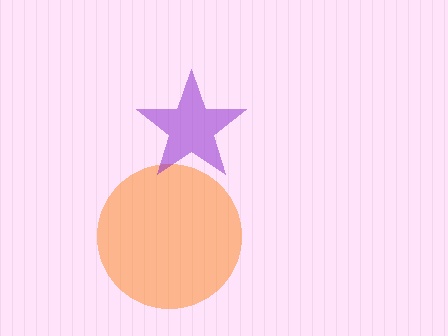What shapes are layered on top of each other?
The layered shapes are: an orange circle, a purple star.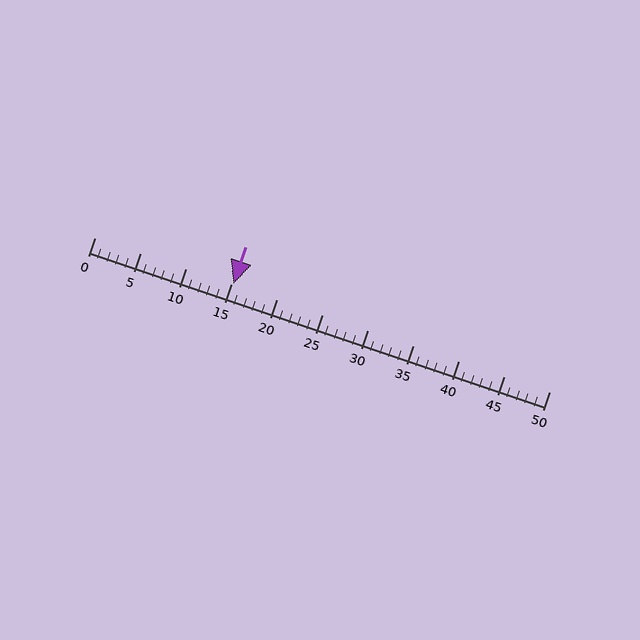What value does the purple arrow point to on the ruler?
The purple arrow points to approximately 15.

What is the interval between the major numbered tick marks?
The major tick marks are spaced 5 units apart.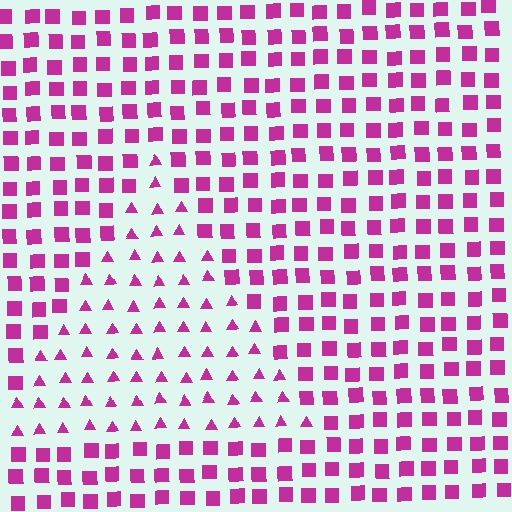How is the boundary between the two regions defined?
The boundary is defined by a change in element shape: triangles inside vs. squares outside. All elements share the same color and spacing.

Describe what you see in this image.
The image is filled with small magenta elements arranged in a uniform grid. A triangle-shaped region contains triangles, while the surrounding area contains squares. The boundary is defined purely by the change in element shape.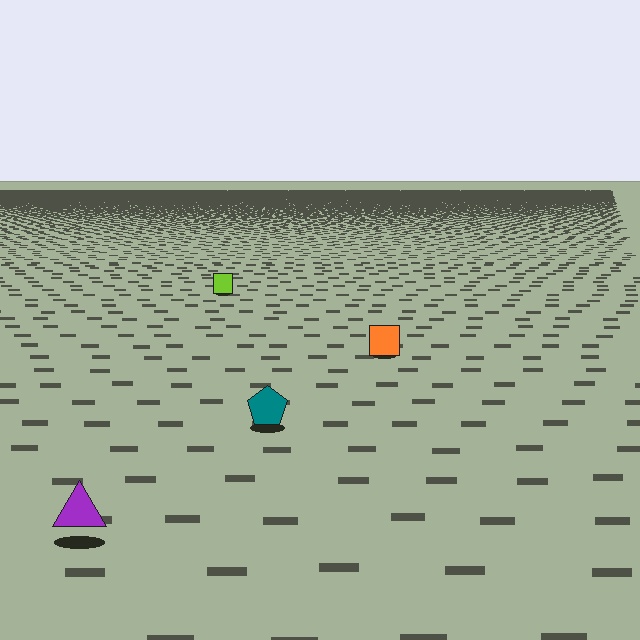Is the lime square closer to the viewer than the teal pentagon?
No. The teal pentagon is closer — you can tell from the texture gradient: the ground texture is coarser near it.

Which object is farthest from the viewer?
The lime square is farthest from the viewer. It appears smaller and the ground texture around it is denser.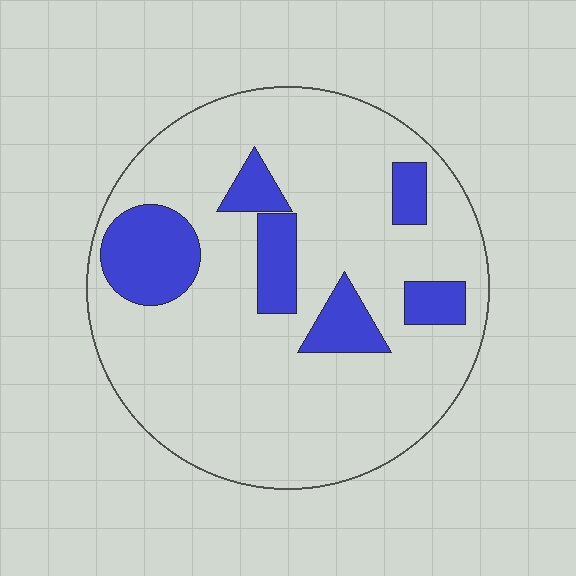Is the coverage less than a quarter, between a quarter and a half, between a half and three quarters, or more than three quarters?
Less than a quarter.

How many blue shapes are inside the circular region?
6.